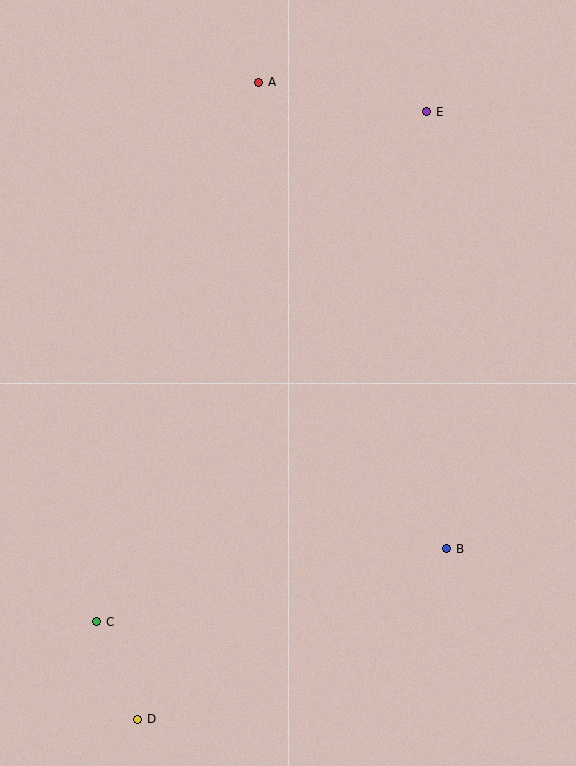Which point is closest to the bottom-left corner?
Point D is closest to the bottom-left corner.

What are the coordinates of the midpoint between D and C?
The midpoint between D and C is at (117, 670).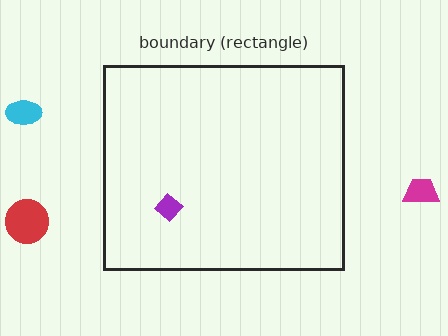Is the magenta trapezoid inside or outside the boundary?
Outside.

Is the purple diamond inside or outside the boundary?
Inside.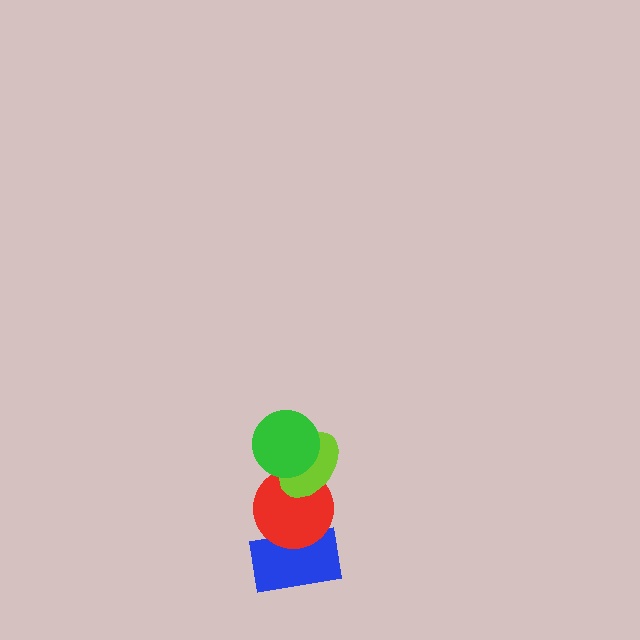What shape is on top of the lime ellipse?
The green circle is on top of the lime ellipse.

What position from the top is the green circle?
The green circle is 1st from the top.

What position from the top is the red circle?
The red circle is 3rd from the top.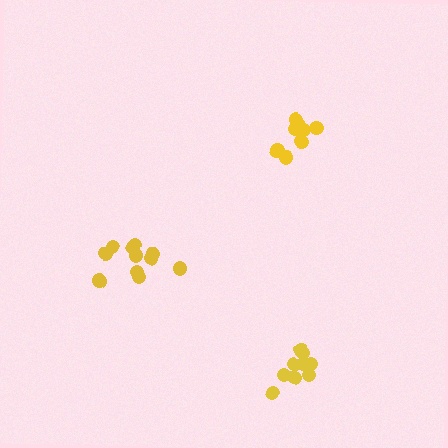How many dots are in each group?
Group 1: 11 dots, Group 2: 9 dots, Group 3: 9 dots (29 total).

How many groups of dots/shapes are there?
There are 3 groups.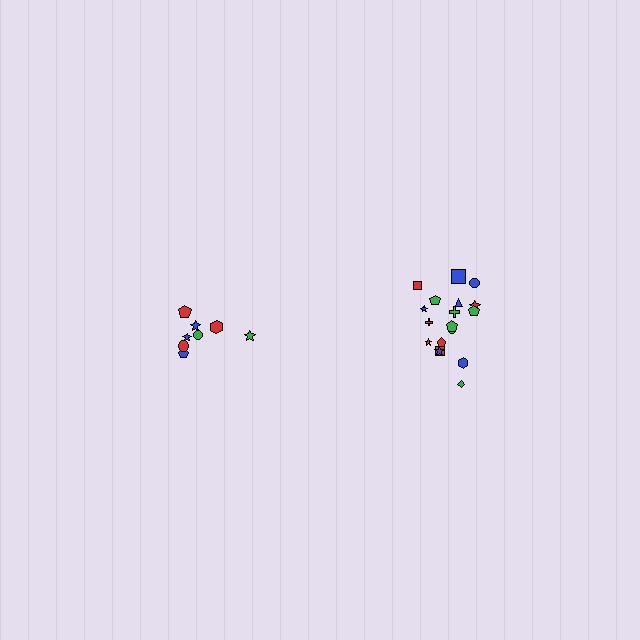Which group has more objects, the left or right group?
The right group.